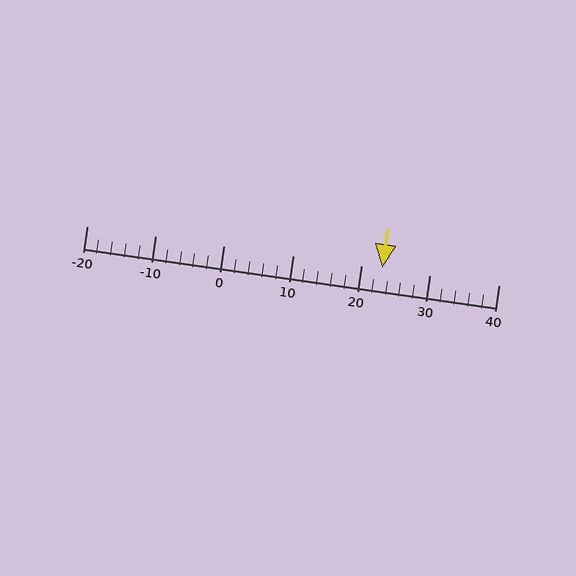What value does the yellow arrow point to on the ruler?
The yellow arrow points to approximately 23.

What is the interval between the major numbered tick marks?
The major tick marks are spaced 10 units apart.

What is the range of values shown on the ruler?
The ruler shows values from -20 to 40.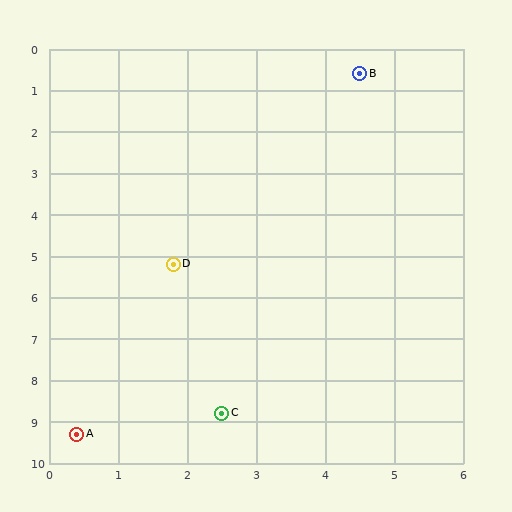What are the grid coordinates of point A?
Point A is at approximately (0.4, 9.3).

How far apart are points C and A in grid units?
Points C and A are about 2.2 grid units apart.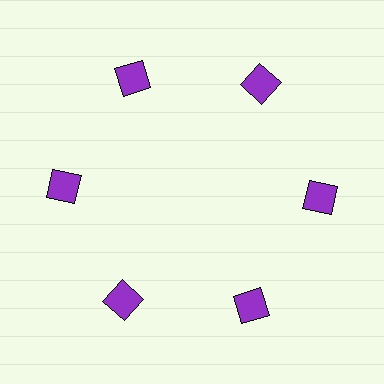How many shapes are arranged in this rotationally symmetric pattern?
There are 6 shapes, arranged in 6 groups of 1.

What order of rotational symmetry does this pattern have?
This pattern has 6-fold rotational symmetry.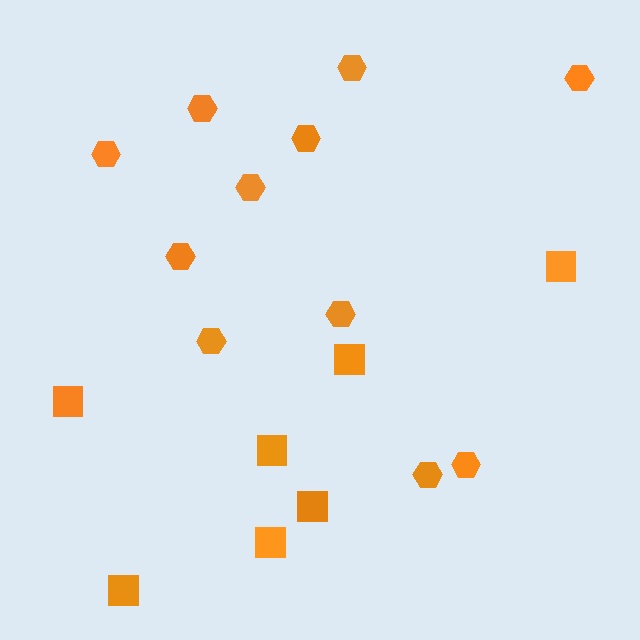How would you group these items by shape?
There are 2 groups: one group of hexagons (11) and one group of squares (7).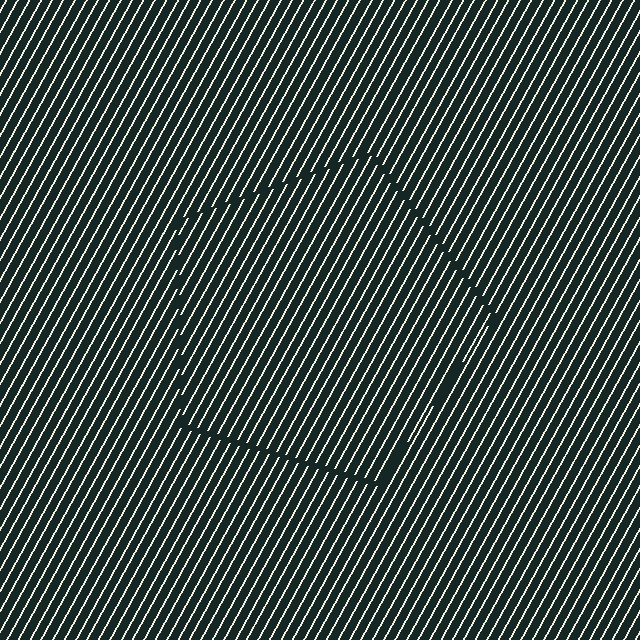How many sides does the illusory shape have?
5 sides — the line-ends trace a pentagon.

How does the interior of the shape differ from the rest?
The interior of the shape contains the same grating, shifted by half a period — the contour is defined by the phase discontinuity where line-ends from the inner and outer gratings abut.